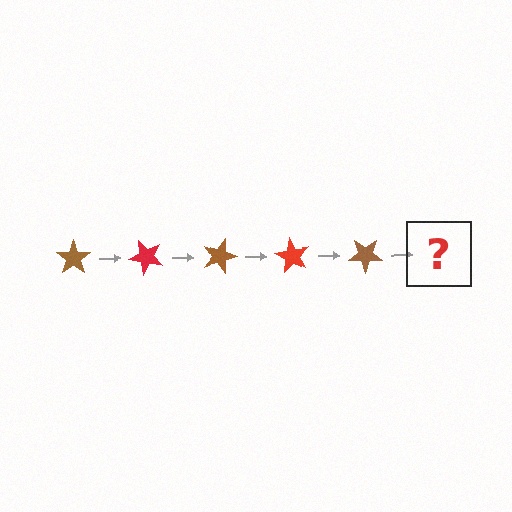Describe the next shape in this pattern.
It should be a red star, rotated 225 degrees from the start.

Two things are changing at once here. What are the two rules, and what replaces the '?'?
The two rules are that it rotates 45 degrees each step and the color cycles through brown and red. The '?' should be a red star, rotated 225 degrees from the start.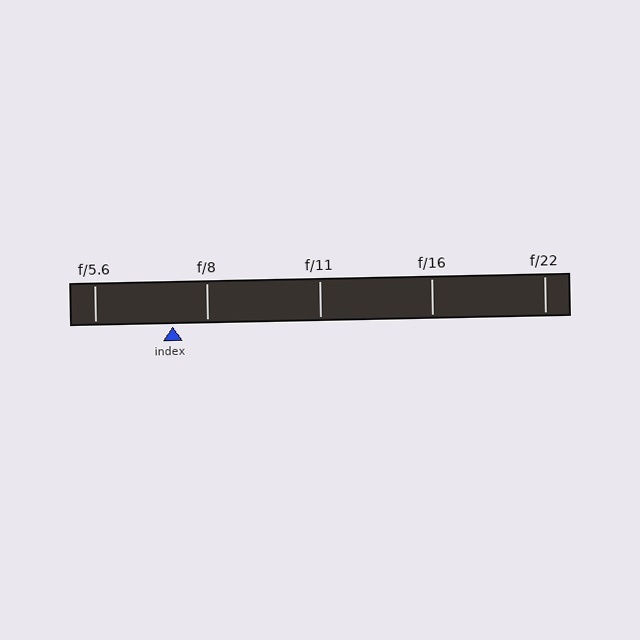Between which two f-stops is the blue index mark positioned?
The index mark is between f/5.6 and f/8.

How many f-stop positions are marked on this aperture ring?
There are 5 f-stop positions marked.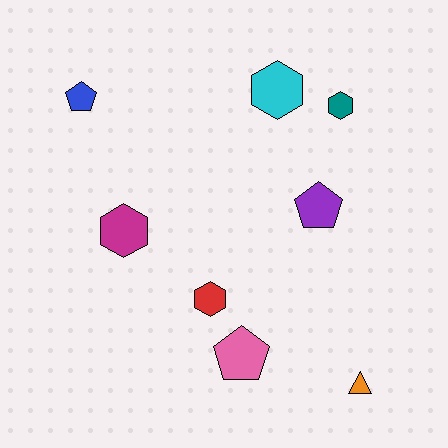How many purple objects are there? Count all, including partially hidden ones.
There is 1 purple object.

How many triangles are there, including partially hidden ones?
There is 1 triangle.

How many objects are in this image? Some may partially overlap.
There are 8 objects.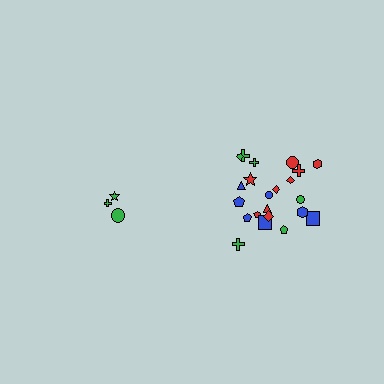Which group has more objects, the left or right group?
The right group.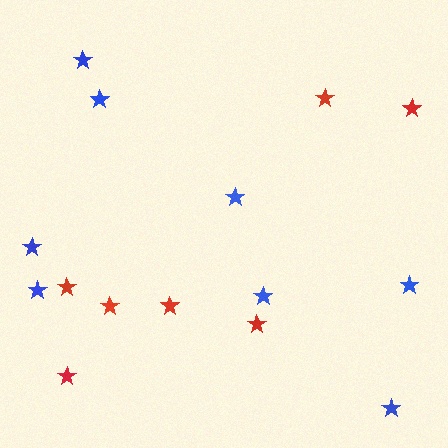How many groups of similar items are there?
There are 2 groups: one group of red stars (7) and one group of blue stars (8).